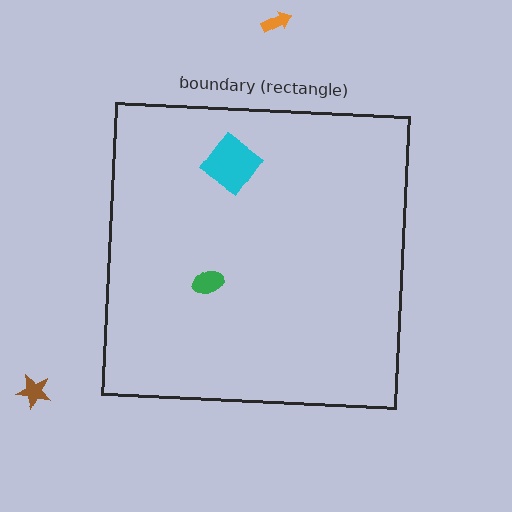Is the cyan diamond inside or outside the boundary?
Inside.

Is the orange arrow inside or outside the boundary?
Outside.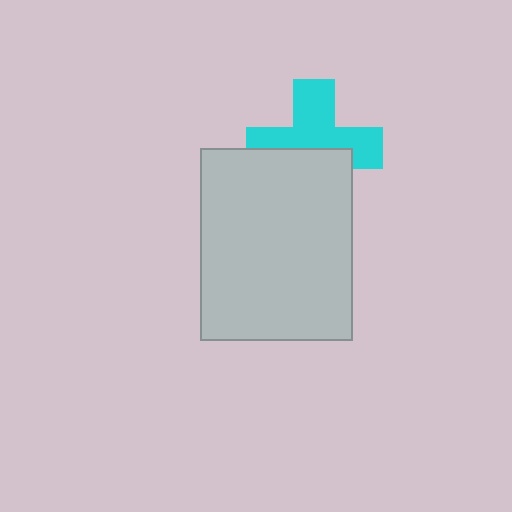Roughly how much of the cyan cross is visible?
About half of it is visible (roughly 56%).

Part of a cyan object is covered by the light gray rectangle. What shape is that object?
It is a cross.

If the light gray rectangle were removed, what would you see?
You would see the complete cyan cross.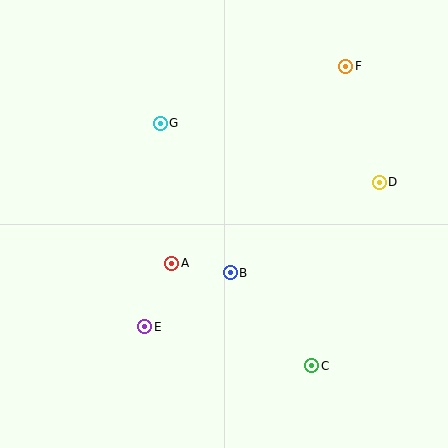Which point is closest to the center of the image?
Point B at (230, 273) is closest to the center.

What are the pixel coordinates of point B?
Point B is at (230, 273).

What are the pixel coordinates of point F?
Point F is at (346, 66).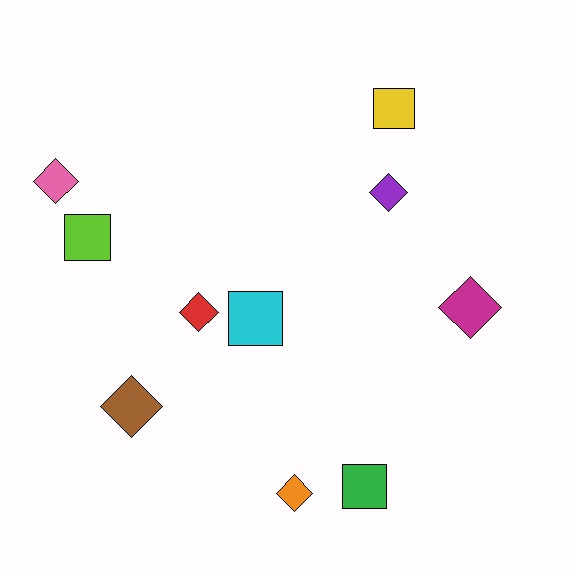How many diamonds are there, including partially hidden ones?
There are 6 diamonds.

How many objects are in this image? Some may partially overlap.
There are 10 objects.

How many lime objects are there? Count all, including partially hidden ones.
There is 1 lime object.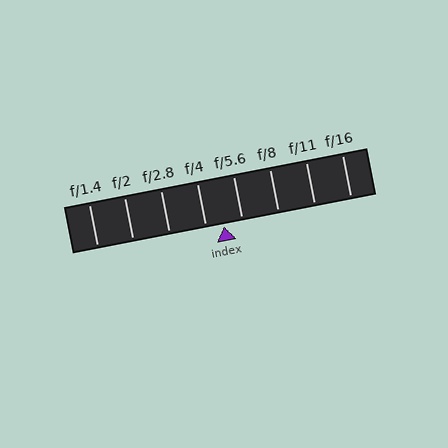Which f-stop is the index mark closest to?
The index mark is closest to f/4.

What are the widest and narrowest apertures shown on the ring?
The widest aperture shown is f/1.4 and the narrowest is f/16.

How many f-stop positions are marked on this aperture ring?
There are 8 f-stop positions marked.